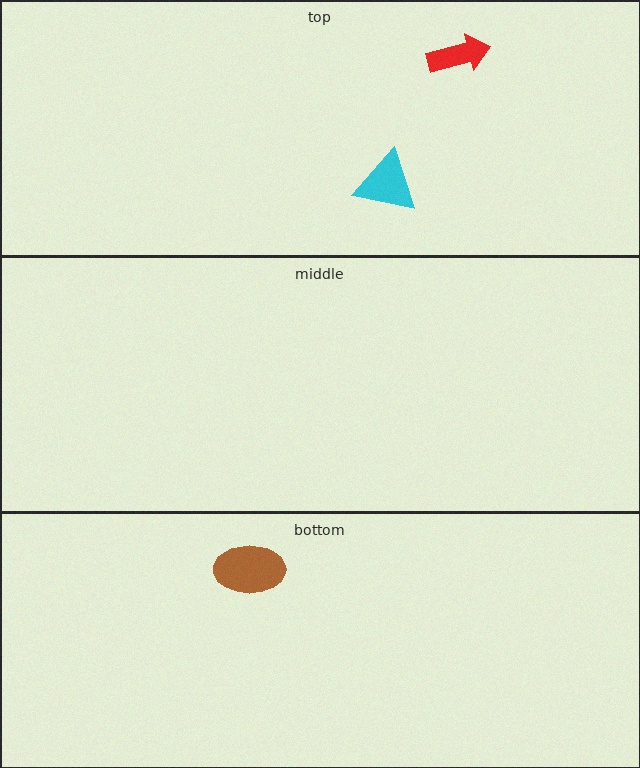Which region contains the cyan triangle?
The top region.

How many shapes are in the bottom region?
1.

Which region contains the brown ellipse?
The bottom region.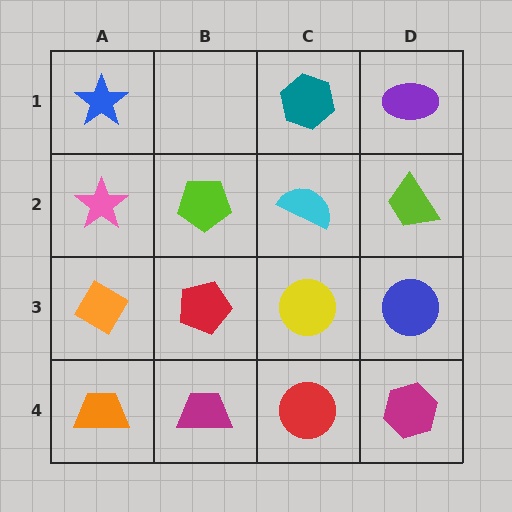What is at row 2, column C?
A cyan semicircle.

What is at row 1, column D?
A purple ellipse.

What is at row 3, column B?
A red pentagon.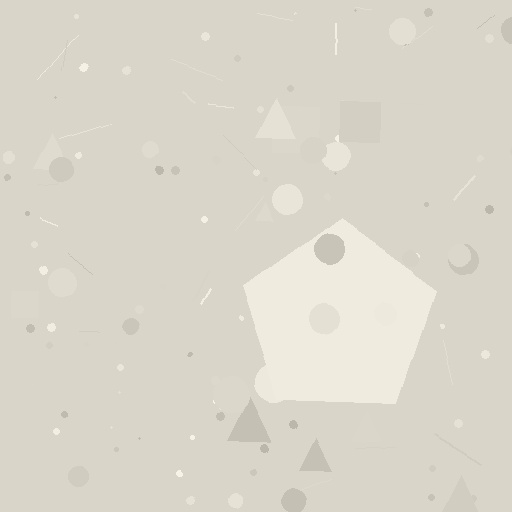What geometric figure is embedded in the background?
A pentagon is embedded in the background.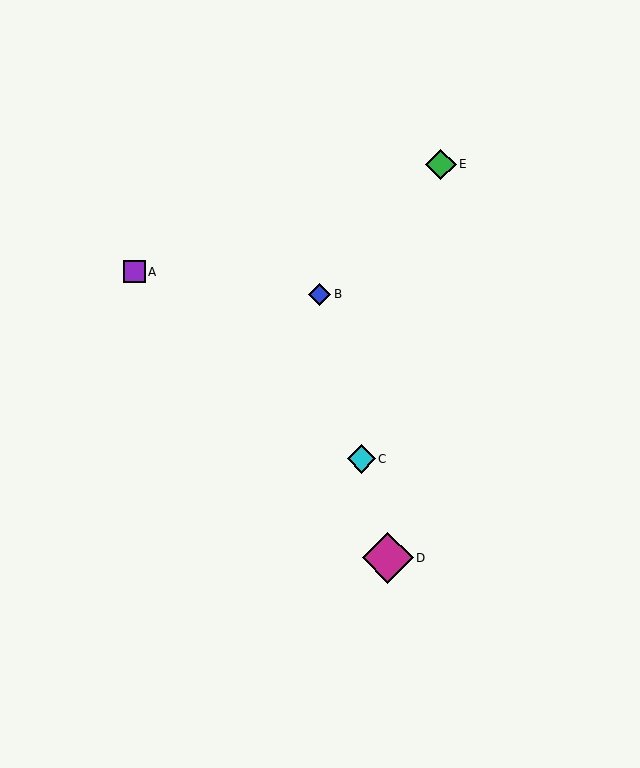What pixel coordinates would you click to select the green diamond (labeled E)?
Click at (441, 164) to select the green diamond E.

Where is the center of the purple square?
The center of the purple square is at (135, 272).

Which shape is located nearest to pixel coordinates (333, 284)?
The blue diamond (labeled B) at (320, 294) is nearest to that location.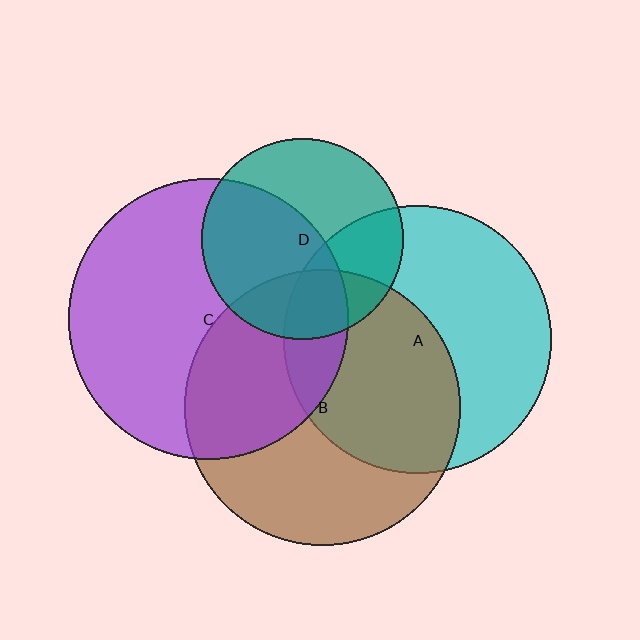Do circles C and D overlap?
Yes.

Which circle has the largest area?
Circle C (purple).